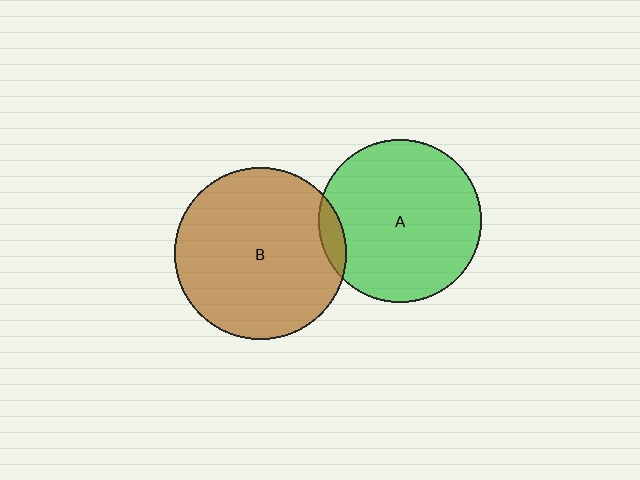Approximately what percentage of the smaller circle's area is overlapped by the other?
Approximately 5%.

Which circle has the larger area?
Circle B (brown).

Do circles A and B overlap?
Yes.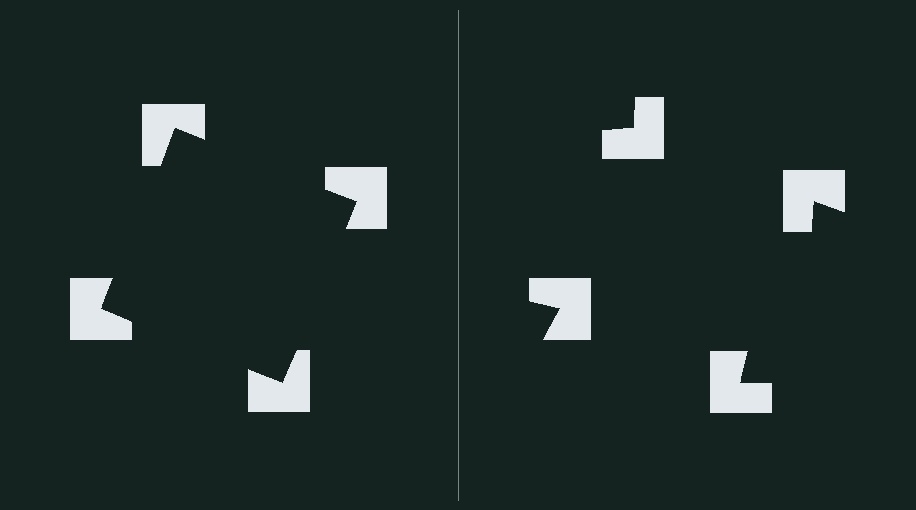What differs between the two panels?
The notched squares are positioned identically on both sides; only the wedge orientations differ. On the left they align to a square; on the right they are misaligned.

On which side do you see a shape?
An illusory square appears on the left side. On the right side the wedge cuts are rotated, so no coherent shape forms.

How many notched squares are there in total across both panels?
8 — 4 on each side.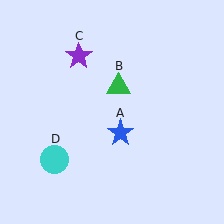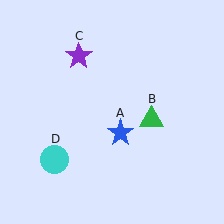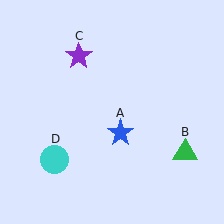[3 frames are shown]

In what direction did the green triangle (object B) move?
The green triangle (object B) moved down and to the right.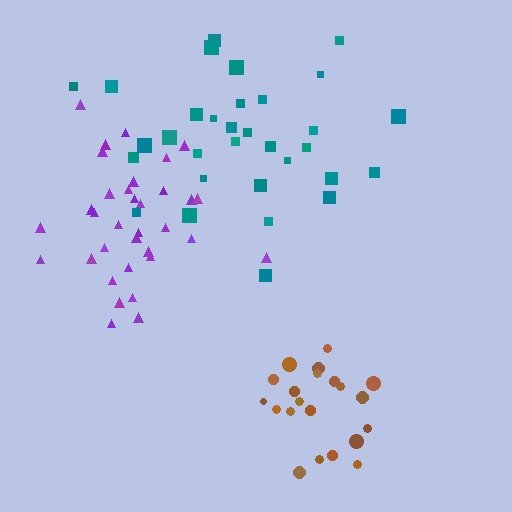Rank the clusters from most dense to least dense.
brown, purple, teal.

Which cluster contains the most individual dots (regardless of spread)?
Purple (34).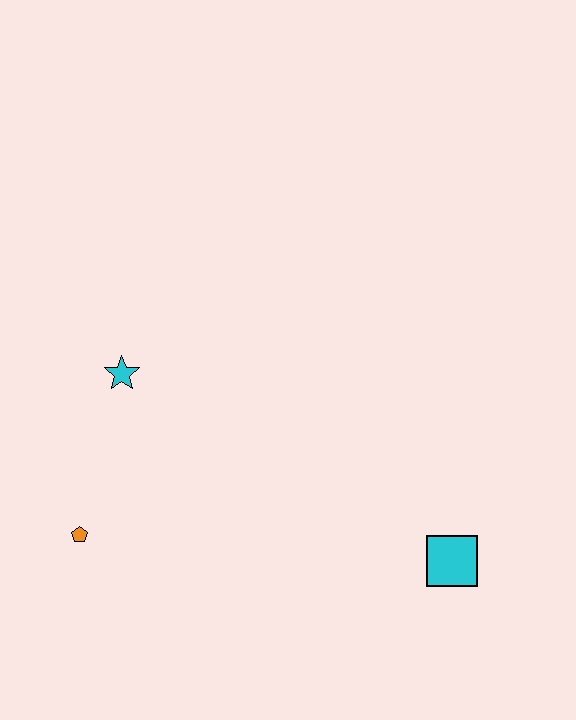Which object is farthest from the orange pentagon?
The cyan square is farthest from the orange pentagon.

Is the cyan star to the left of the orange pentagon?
No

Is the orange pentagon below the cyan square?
No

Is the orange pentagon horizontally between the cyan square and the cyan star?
No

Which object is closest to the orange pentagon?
The cyan star is closest to the orange pentagon.